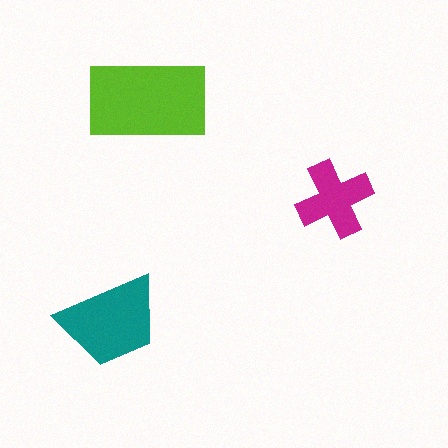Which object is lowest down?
The teal trapezoid is bottommost.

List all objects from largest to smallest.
The lime rectangle, the teal trapezoid, the magenta cross.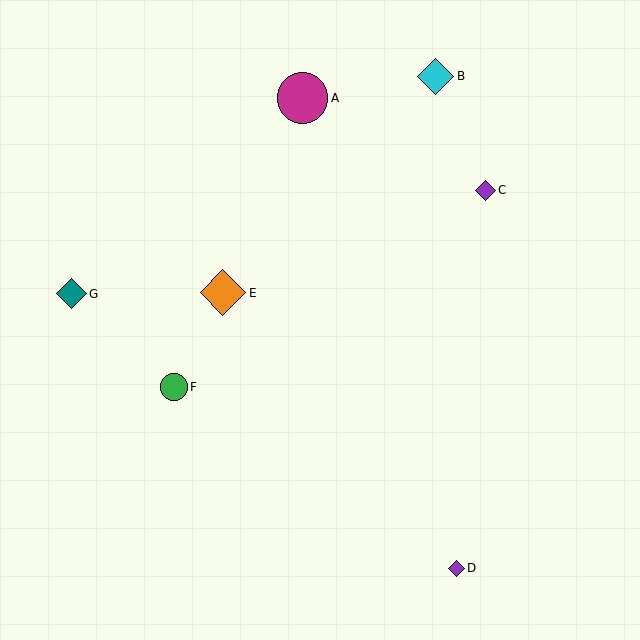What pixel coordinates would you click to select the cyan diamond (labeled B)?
Click at (436, 76) to select the cyan diamond B.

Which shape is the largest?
The magenta circle (labeled A) is the largest.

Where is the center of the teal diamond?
The center of the teal diamond is at (72, 294).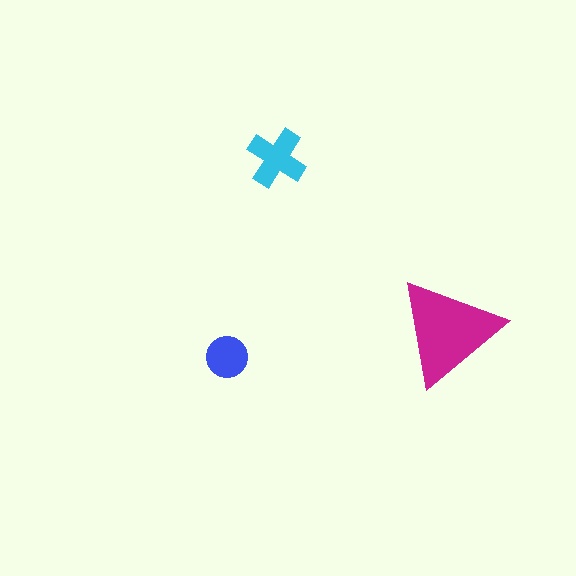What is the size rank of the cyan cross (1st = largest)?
2nd.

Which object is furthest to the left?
The blue circle is leftmost.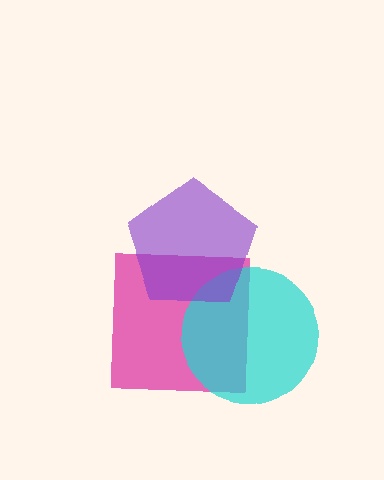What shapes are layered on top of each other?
The layered shapes are: a magenta square, a cyan circle, a purple pentagon.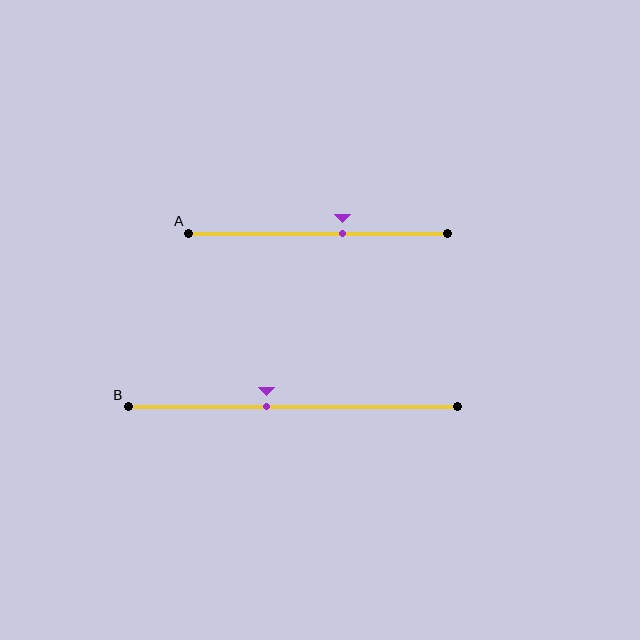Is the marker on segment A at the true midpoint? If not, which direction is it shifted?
No, the marker on segment A is shifted to the right by about 10% of the segment length.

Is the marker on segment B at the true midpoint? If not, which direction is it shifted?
No, the marker on segment B is shifted to the left by about 8% of the segment length.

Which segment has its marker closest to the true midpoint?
Segment B has its marker closest to the true midpoint.